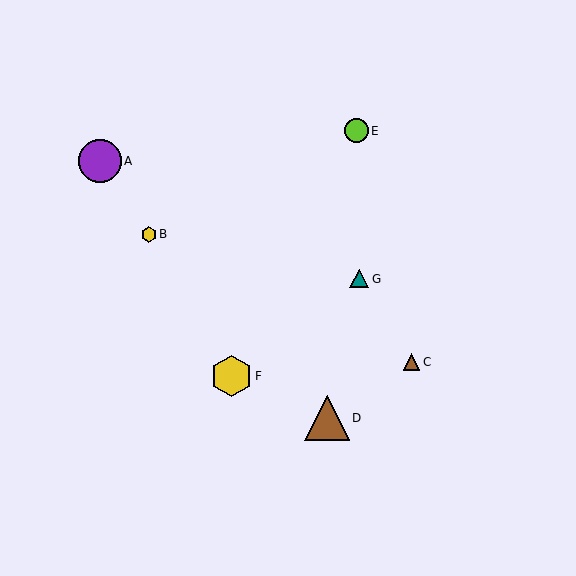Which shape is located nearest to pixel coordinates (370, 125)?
The lime circle (labeled E) at (356, 131) is nearest to that location.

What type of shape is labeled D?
Shape D is a brown triangle.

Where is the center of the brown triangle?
The center of the brown triangle is at (327, 418).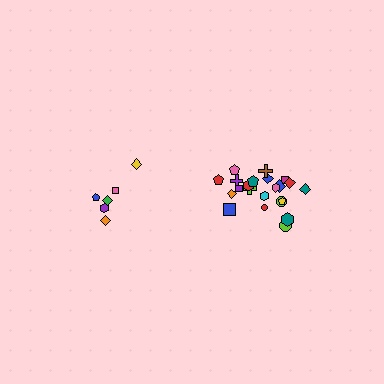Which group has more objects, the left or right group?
The right group.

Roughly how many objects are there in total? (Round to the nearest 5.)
Roughly 30 objects in total.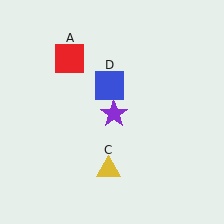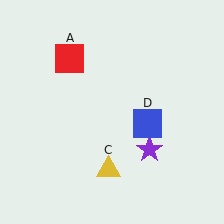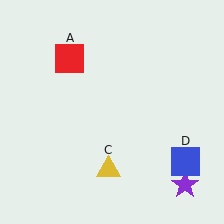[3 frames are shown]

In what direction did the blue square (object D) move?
The blue square (object D) moved down and to the right.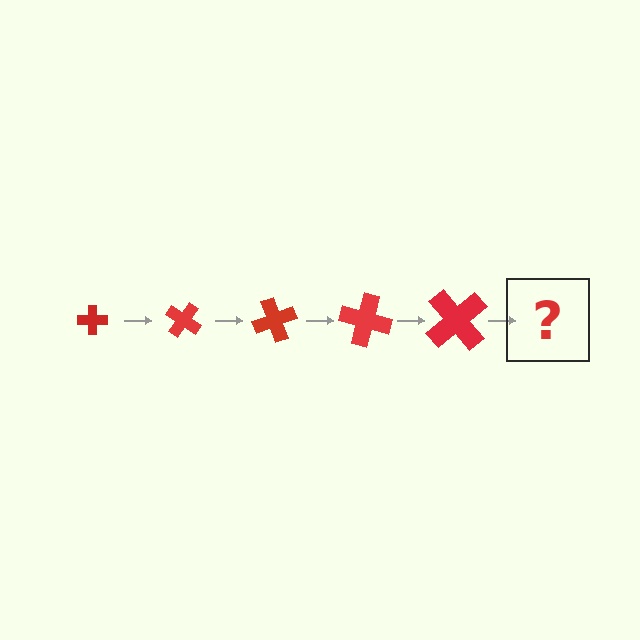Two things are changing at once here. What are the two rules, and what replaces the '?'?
The two rules are that the cross grows larger each step and it rotates 35 degrees each step. The '?' should be a cross, larger than the previous one and rotated 175 degrees from the start.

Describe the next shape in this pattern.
It should be a cross, larger than the previous one and rotated 175 degrees from the start.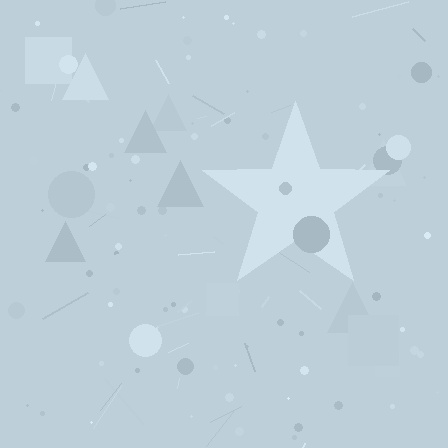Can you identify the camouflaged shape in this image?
The camouflaged shape is a star.